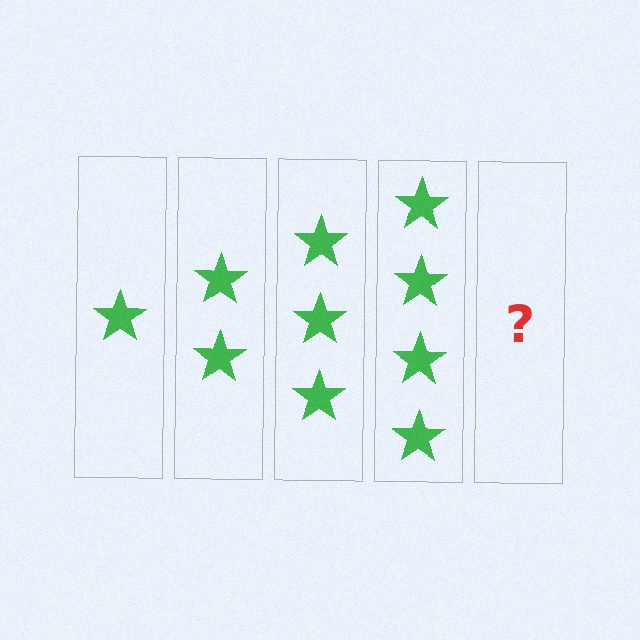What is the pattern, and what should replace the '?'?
The pattern is that each step adds one more star. The '?' should be 5 stars.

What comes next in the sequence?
The next element should be 5 stars.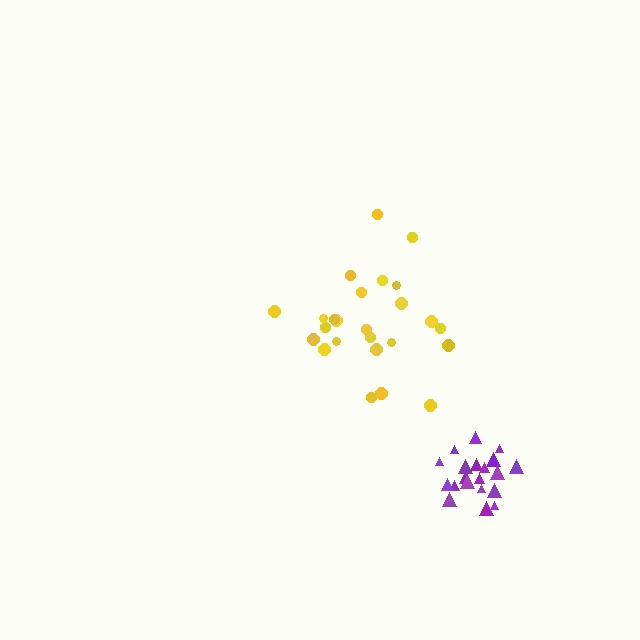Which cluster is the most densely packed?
Purple.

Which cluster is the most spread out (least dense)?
Yellow.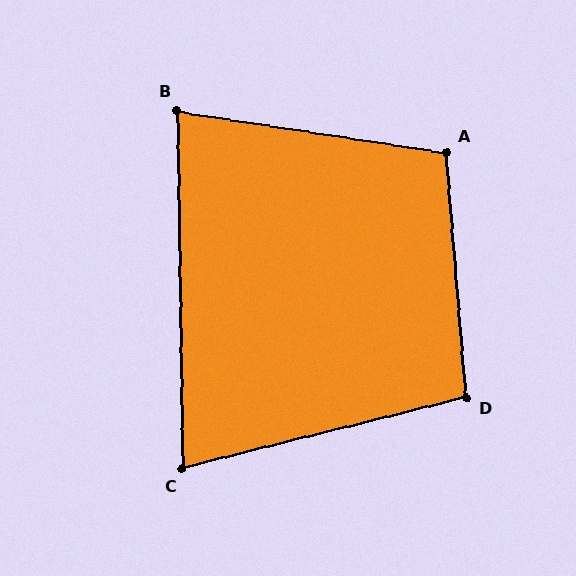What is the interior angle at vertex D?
Approximately 100 degrees (obtuse).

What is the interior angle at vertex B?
Approximately 80 degrees (acute).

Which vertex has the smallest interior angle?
C, at approximately 77 degrees.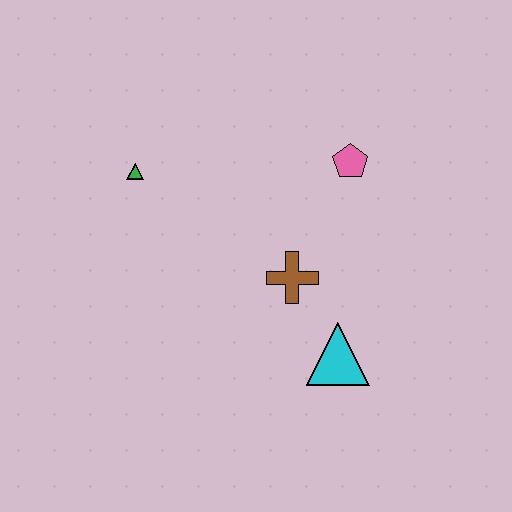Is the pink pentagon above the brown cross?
Yes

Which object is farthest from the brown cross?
The green triangle is farthest from the brown cross.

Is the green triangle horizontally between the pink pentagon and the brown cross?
No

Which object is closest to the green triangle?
The brown cross is closest to the green triangle.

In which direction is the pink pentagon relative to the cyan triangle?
The pink pentagon is above the cyan triangle.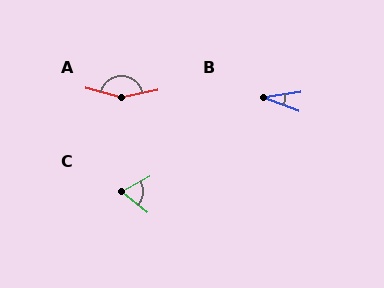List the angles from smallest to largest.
B (30°), C (68°), A (153°).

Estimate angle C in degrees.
Approximately 68 degrees.